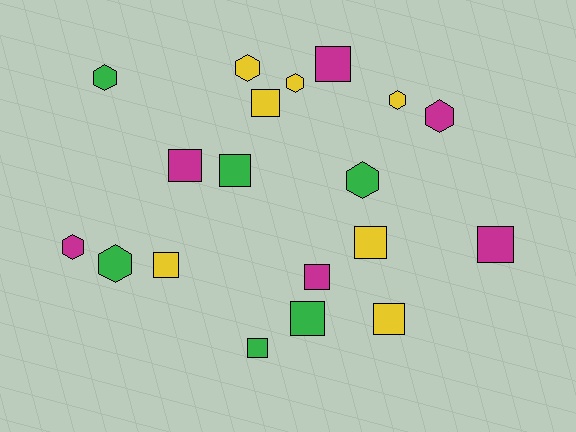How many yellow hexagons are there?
There are 3 yellow hexagons.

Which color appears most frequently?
Yellow, with 7 objects.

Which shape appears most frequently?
Square, with 11 objects.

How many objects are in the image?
There are 19 objects.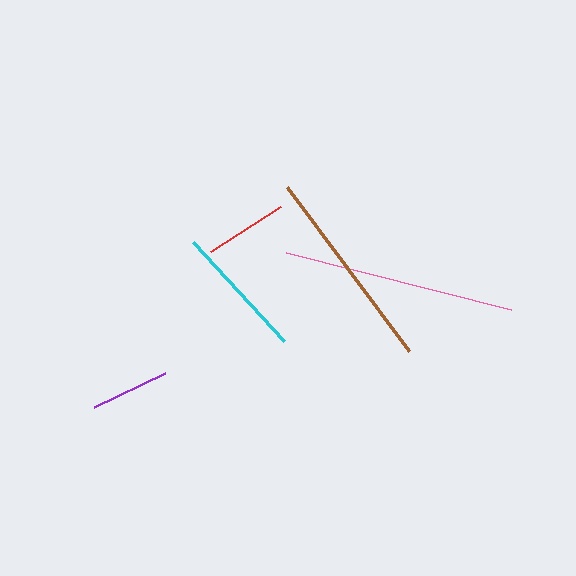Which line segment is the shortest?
The purple line is the shortest at approximately 79 pixels.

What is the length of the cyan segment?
The cyan segment is approximately 135 pixels long.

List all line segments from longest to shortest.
From longest to shortest: pink, brown, cyan, red, purple.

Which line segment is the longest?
The pink line is the longest at approximately 232 pixels.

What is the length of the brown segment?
The brown segment is approximately 204 pixels long.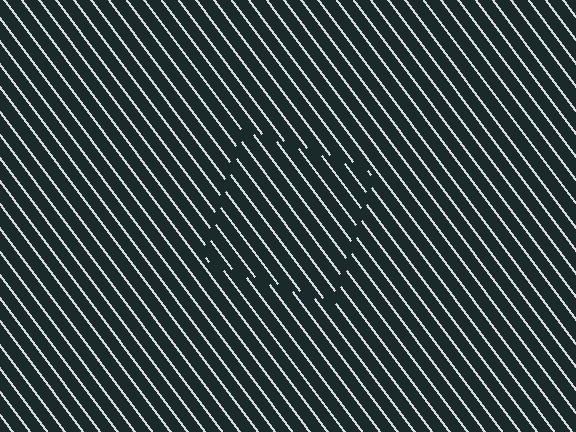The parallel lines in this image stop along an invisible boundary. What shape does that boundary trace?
An illusory square. The interior of the shape contains the same grating, shifted by half a period — the contour is defined by the phase discontinuity where line-ends from the inner and outer gratings abut.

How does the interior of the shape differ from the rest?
The interior of the shape contains the same grating, shifted by half a period — the contour is defined by the phase discontinuity where line-ends from the inner and outer gratings abut.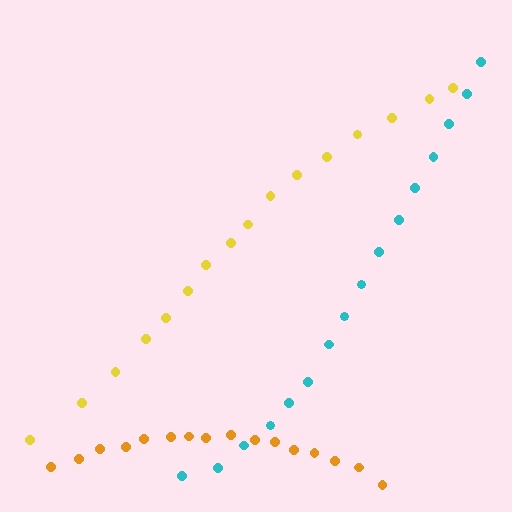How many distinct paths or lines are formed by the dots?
There are 3 distinct paths.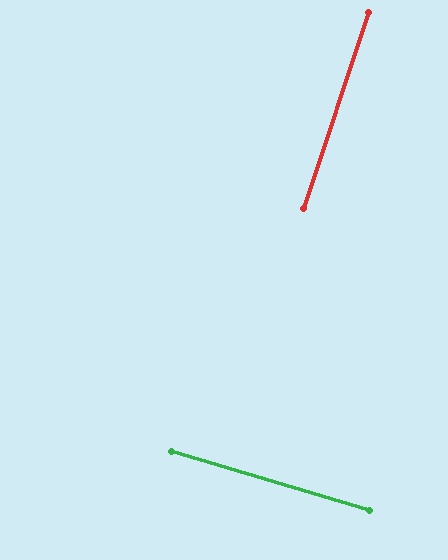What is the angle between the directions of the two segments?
Approximately 88 degrees.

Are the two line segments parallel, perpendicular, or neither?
Perpendicular — they meet at approximately 88°.